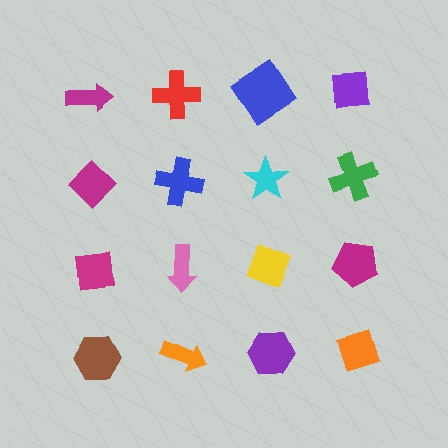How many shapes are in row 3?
4 shapes.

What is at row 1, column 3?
A blue diamond.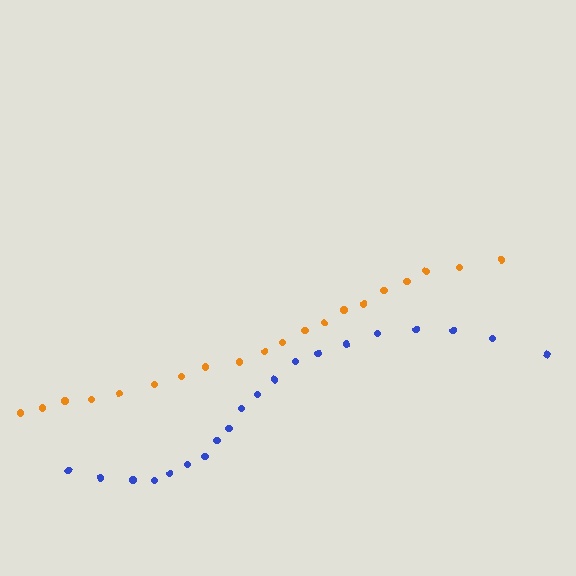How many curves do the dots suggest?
There are 2 distinct paths.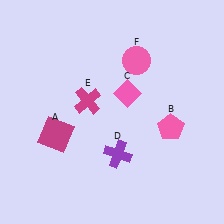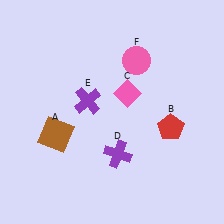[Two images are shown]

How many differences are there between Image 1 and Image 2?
There are 3 differences between the two images.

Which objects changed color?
A changed from magenta to brown. B changed from pink to red. E changed from magenta to purple.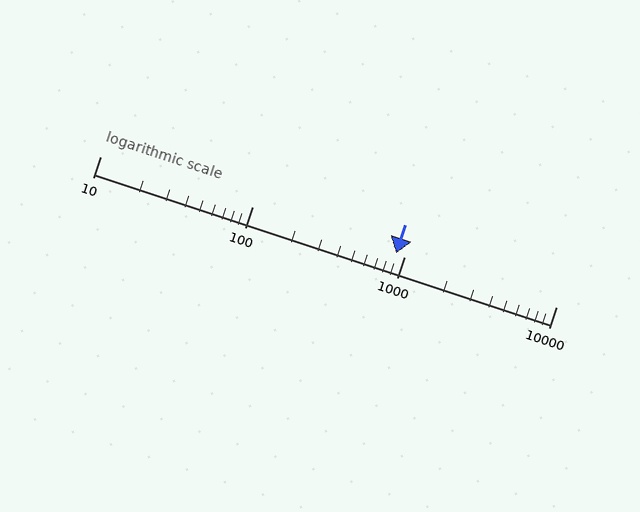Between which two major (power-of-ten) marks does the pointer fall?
The pointer is between 100 and 1000.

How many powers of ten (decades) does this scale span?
The scale spans 3 decades, from 10 to 10000.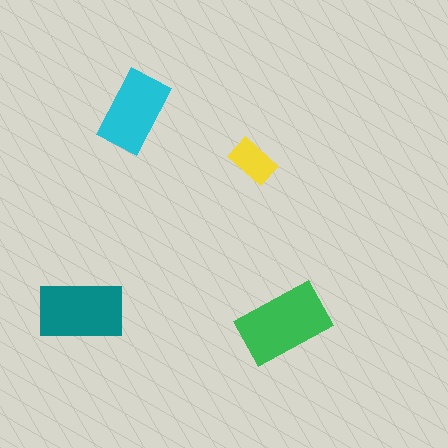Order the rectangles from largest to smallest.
the green one, the teal one, the cyan one, the yellow one.